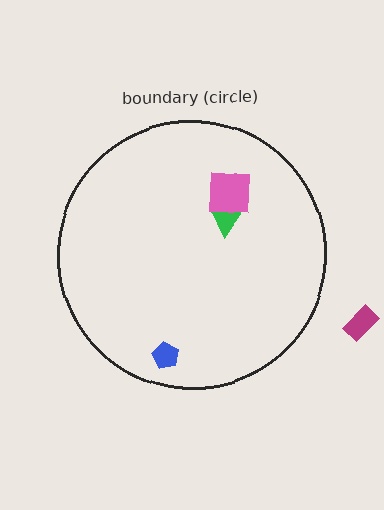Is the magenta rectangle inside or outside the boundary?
Outside.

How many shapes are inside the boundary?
3 inside, 1 outside.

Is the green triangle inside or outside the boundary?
Inside.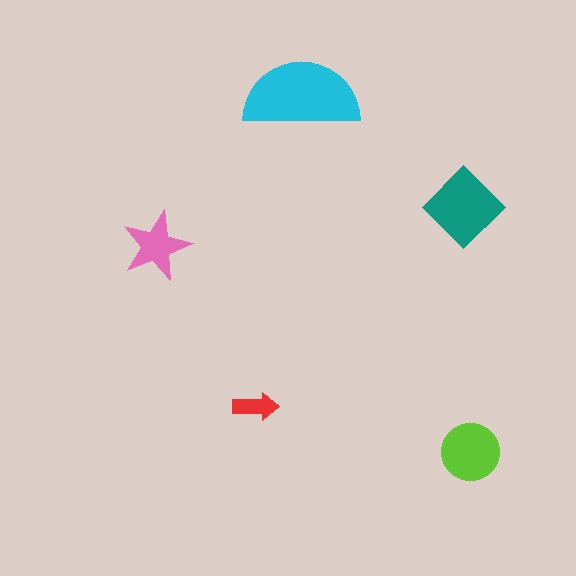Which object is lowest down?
The lime circle is bottommost.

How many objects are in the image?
There are 5 objects in the image.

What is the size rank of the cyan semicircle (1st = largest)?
1st.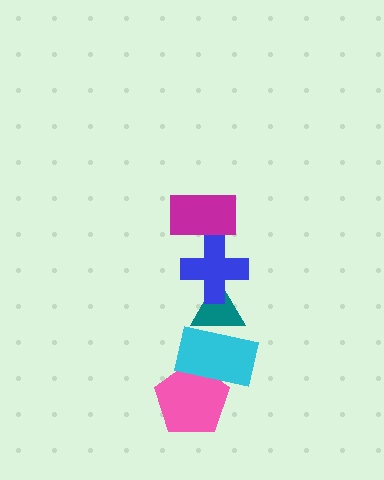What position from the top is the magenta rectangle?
The magenta rectangle is 1st from the top.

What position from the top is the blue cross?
The blue cross is 2nd from the top.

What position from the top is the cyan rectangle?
The cyan rectangle is 4th from the top.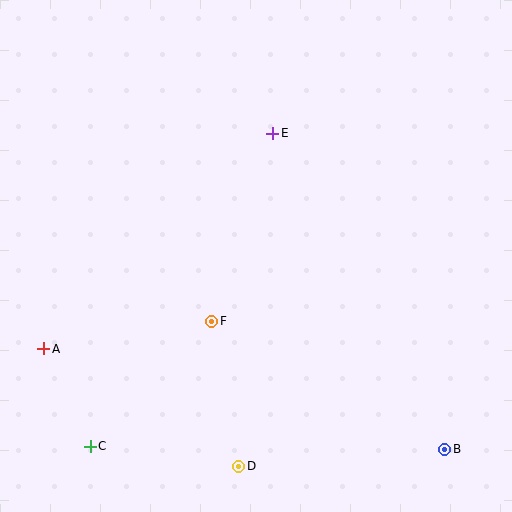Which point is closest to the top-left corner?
Point E is closest to the top-left corner.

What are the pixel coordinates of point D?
Point D is at (239, 466).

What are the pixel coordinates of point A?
Point A is at (44, 349).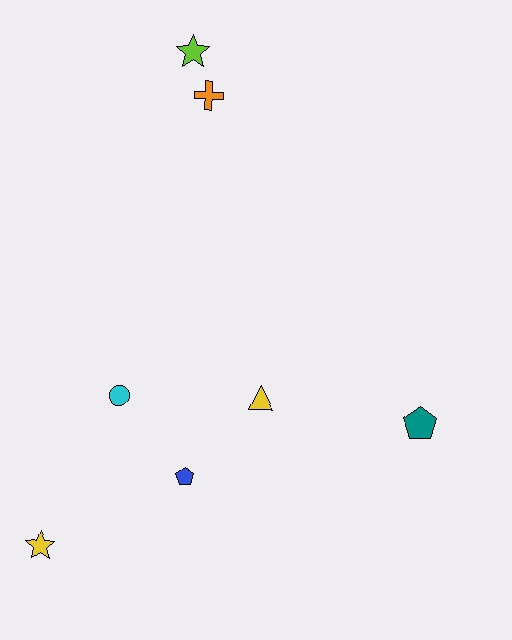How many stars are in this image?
There are 2 stars.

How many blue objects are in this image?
There is 1 blue object.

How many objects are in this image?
There are 7 objects.